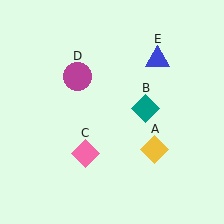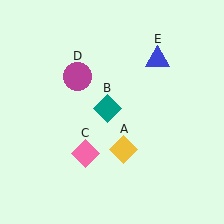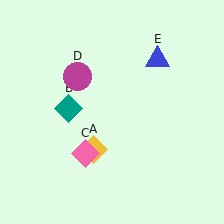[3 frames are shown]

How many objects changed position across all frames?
2 objects changed position: yellow diamond (object A), teal diamond (object B).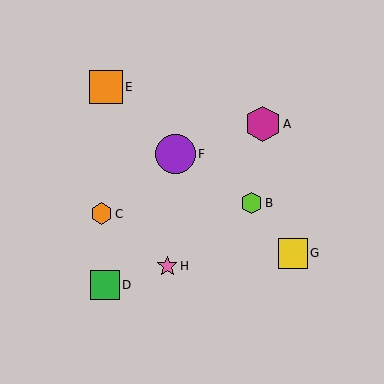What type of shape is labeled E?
Shape E is an orange square.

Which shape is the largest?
The purple circle (labeled F) is the largest.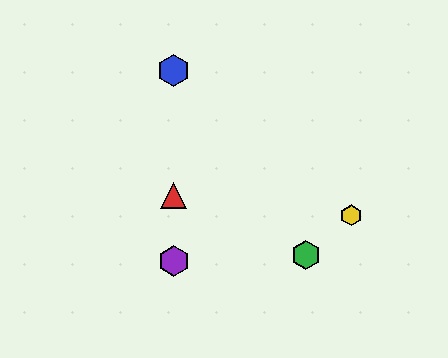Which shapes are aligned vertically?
The red triangle, the blue hexagon, the purple hexagon are aligned vertically.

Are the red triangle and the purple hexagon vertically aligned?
Yes, both are at x≈174.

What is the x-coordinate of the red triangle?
The red triangle is at x≈174.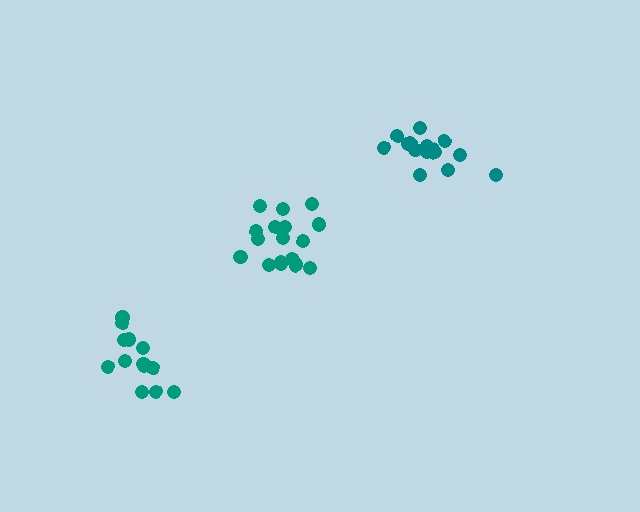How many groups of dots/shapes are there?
There are 3 groups.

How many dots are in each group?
Group 1: 15 dots, Group 2: 17 dots, Group 3: 13 dots (45 total).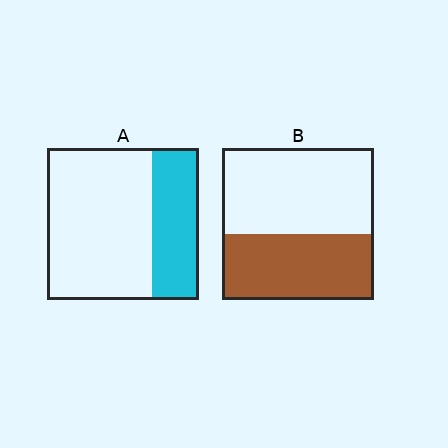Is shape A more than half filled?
No.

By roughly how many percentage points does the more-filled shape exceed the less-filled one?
By roughly 10 percentage points (B over A).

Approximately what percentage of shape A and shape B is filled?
A is approximately 30% and B is approximately 45%.